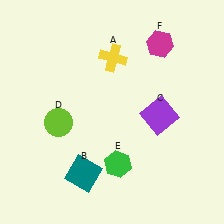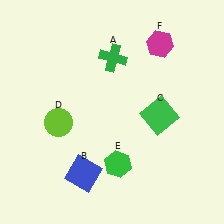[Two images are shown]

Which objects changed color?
A changed from yellow to green. B changed from teal to blue. C changed from purple to green.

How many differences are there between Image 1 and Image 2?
There are 3 differences between the two images.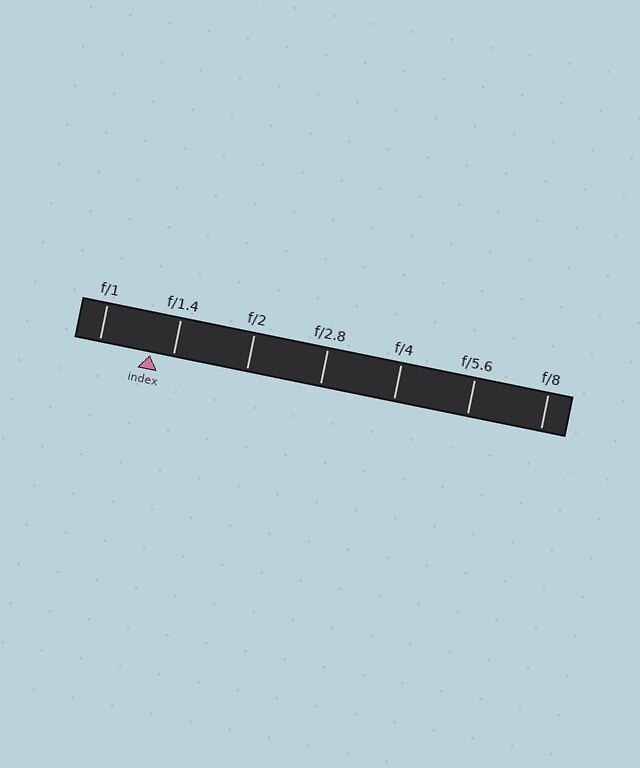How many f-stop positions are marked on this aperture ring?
There are 7 f-stop positions marked.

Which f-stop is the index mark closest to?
The index mark is closest to f/1.4.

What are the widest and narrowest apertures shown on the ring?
The widest aperture shown is f/1 and the narrowest is f/8.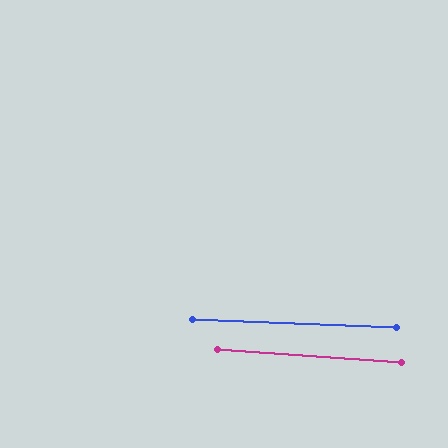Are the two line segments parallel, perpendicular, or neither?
Parallel — their directions differ by only 1.8°.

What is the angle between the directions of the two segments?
Approximately 2 degrees.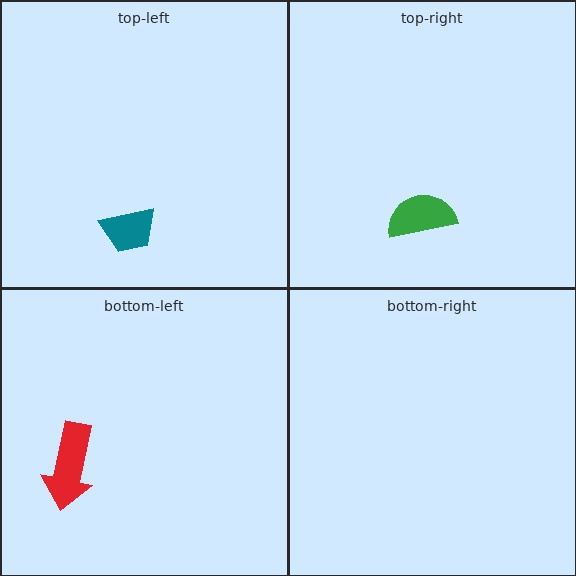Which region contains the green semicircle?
The top-right region.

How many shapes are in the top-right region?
1.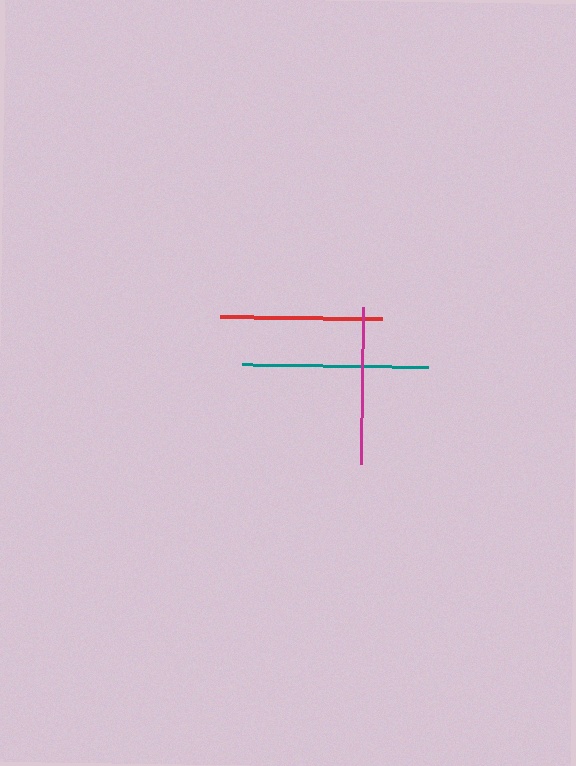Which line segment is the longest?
The teal line is the longest at approximately 186 pixels.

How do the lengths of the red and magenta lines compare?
The red and magenta lines are approximately the same length.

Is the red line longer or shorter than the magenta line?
The red line is longer than the magenta line.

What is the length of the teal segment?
The teal segment is approximately 186 pixels long.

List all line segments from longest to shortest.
From longest to shortest: teal, red, magenta.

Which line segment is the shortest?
The magenta line is the shortest at approximately 157 pixels.